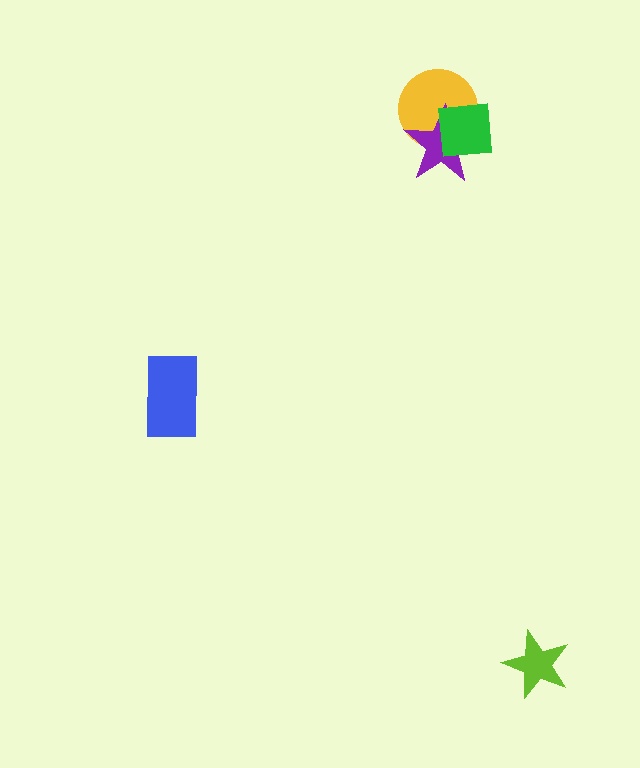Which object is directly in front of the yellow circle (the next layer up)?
The purple star is directly in front of the yellow circle.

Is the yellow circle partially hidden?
Yes, it is partially covered by another shape.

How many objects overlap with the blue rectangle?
0 objects overlap with the blue rectangle.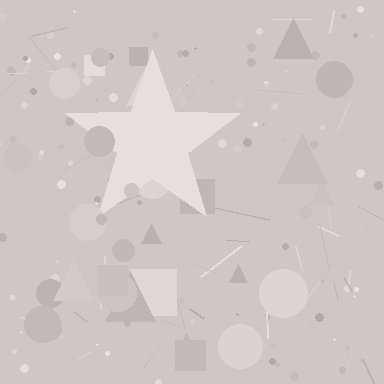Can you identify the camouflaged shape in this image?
The camouflaged shape is a star.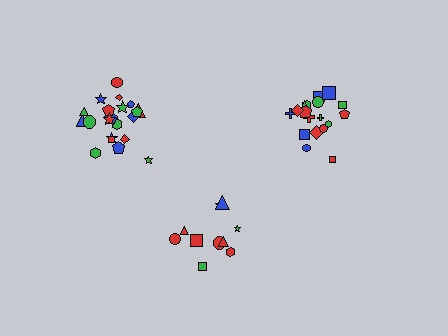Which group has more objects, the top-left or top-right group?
The top-left group.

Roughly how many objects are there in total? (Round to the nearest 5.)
Roughly 50 objects in total.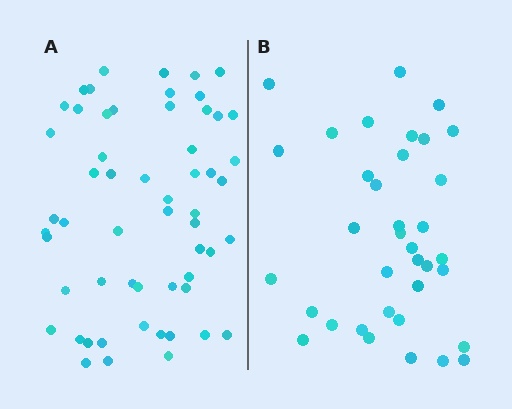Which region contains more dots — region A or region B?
Region A (the left region) has more dots.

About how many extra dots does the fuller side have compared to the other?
Region A has approximately 20 more dots than region B.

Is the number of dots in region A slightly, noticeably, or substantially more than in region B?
Region A has substantially more. The ratio is roughly 1.6 to 1.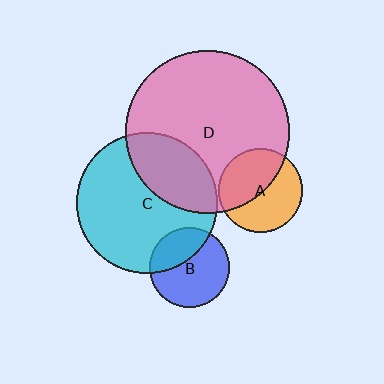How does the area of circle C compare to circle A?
Approximately 2.8 times.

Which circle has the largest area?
Circle D (pink).